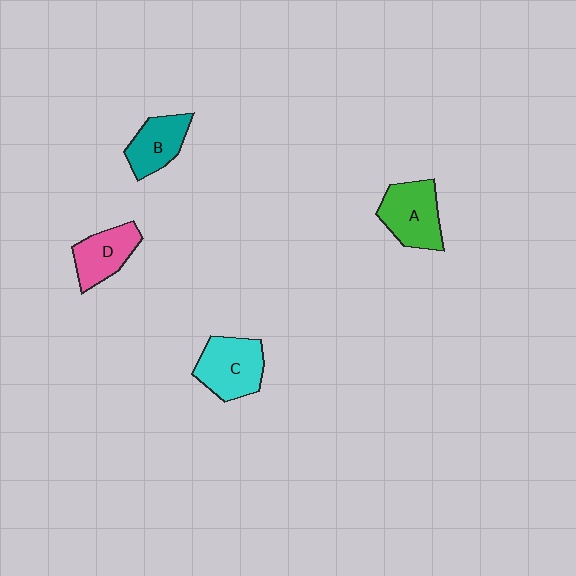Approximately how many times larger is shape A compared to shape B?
Approximately 1.3 times.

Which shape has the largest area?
Shape C (cyan).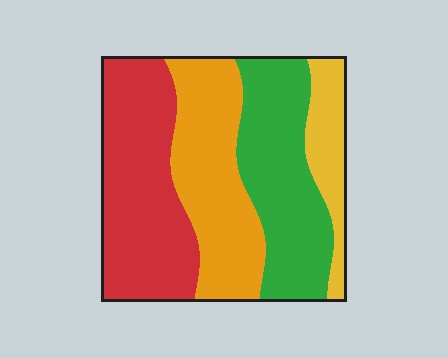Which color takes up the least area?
Yellow, at roughly 10%.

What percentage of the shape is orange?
Orange covers around 25% of the shape.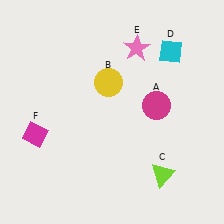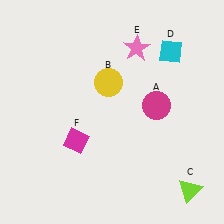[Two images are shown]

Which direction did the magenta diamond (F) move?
The magenta diamond (F) moved right.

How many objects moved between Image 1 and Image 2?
2 objects moved between the two images.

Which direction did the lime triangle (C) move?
The lime triangle (C) moved right.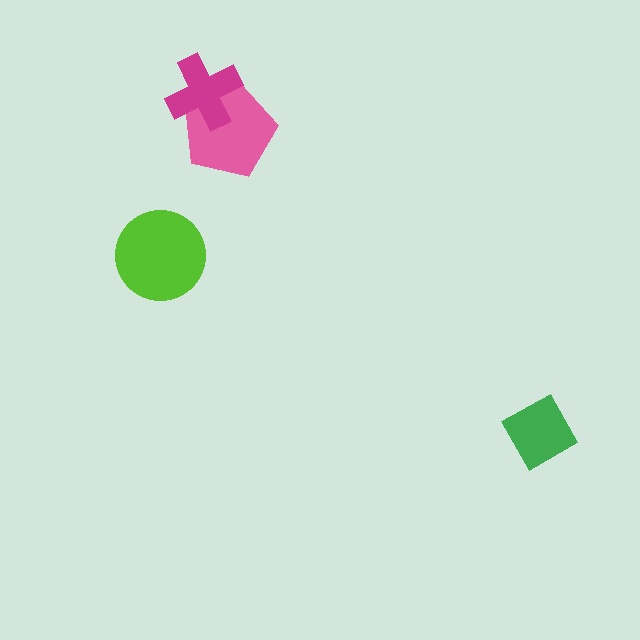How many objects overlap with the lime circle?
0 objects overlap with the lime circle.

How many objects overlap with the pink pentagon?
1 object overlaps with the pink pentagon.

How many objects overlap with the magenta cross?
1 object overlaps with the magenta cross.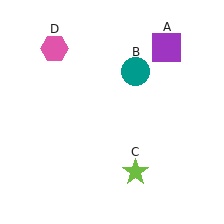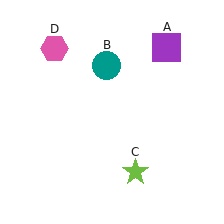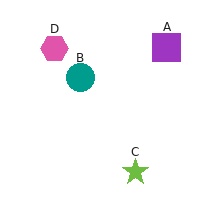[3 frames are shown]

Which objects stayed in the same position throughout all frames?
Purple square (object A) and lime star (object C) and pink hexagon (object D) remained stationary.